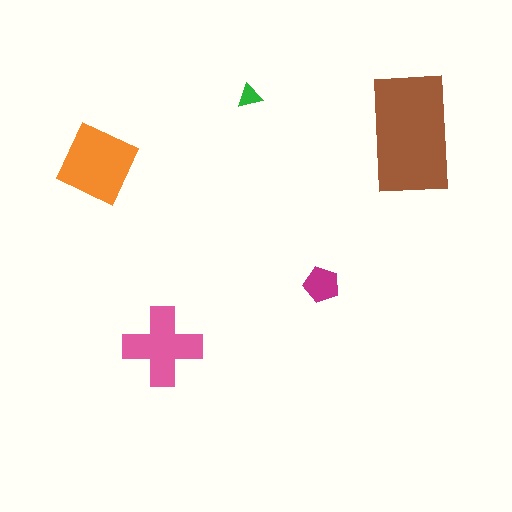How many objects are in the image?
There are 5 objects in the image.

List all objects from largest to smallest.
The brown rectangle, the orange diamond, the pink cross, the magenta pentagon, the green triangle.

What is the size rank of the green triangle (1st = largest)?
5th.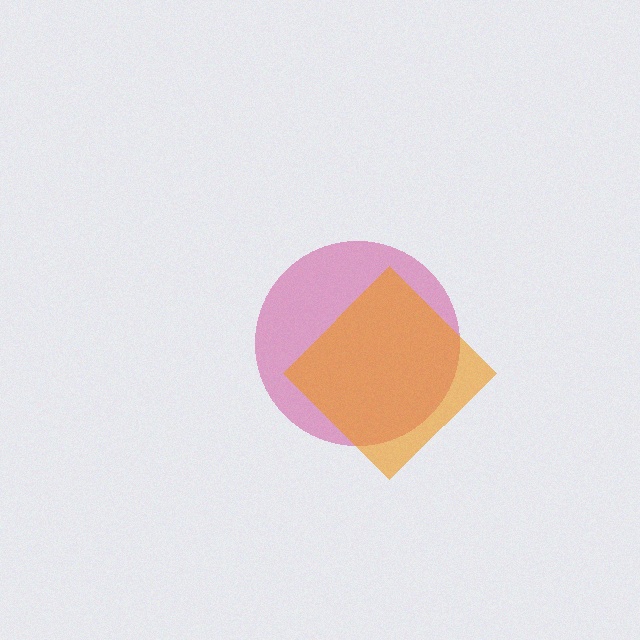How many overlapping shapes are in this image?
There are 2 overlapping shapes in the image.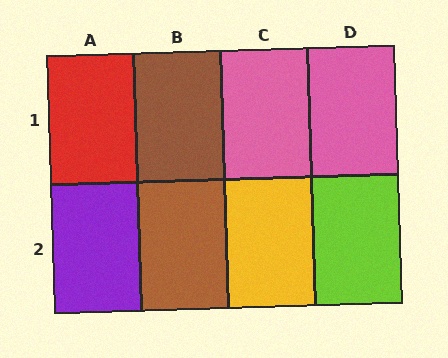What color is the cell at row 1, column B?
Brown.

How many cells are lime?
1 cell is lime.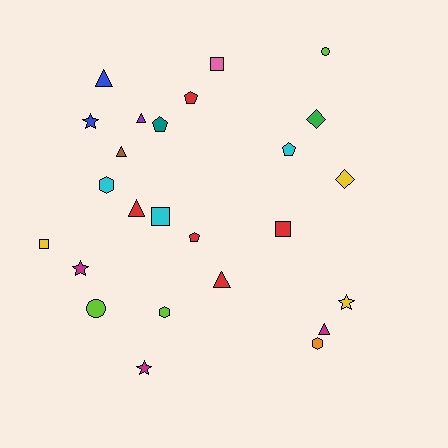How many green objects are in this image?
There is 1 green object.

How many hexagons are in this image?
There are 3 hexagons.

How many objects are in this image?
There are 25 objects.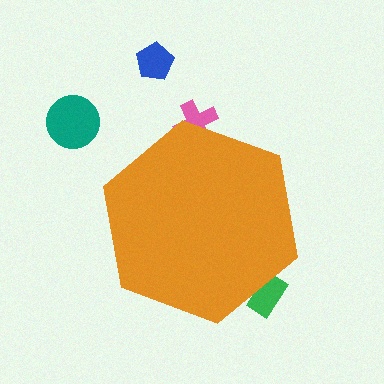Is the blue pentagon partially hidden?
No, the blue pentagon is fully visible.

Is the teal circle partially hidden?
No, the teal circle is fully visible.